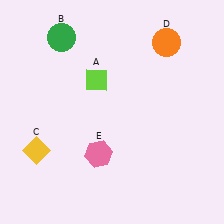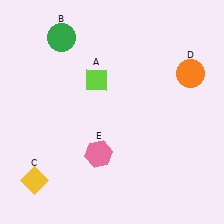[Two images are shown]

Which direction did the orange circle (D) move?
The orange circle (D) moved down.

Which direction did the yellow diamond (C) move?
The yellow diamond (C) moved down.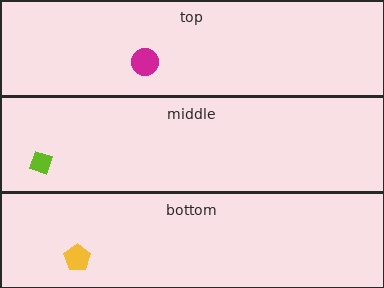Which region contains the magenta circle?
The top region.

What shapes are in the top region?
The magenta circle.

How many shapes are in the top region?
1.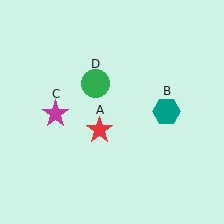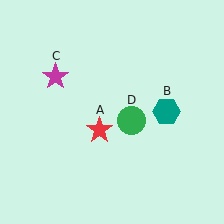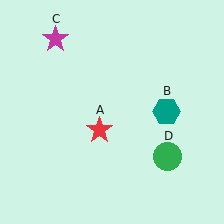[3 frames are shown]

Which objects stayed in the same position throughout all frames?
Red star (object A) and teal hexagon (object B) remained stationary.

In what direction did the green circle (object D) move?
The green circle (object D) moved down and to the right.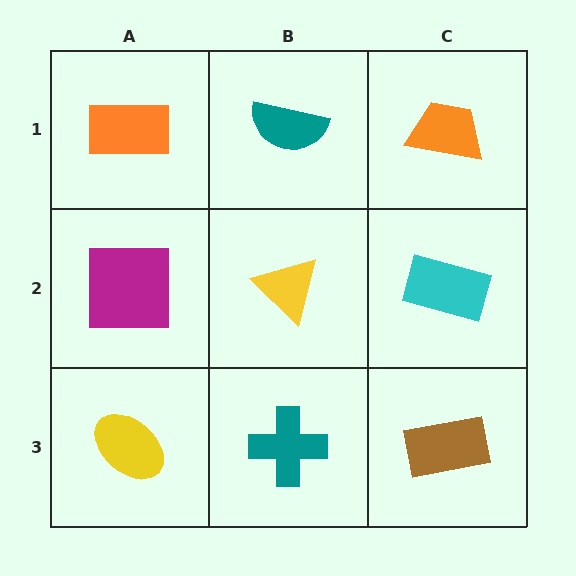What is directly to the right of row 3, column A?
A teal cross.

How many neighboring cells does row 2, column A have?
3.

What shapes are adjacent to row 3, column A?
A magenta square (row 2, column A), a teal cross (row 3, column B).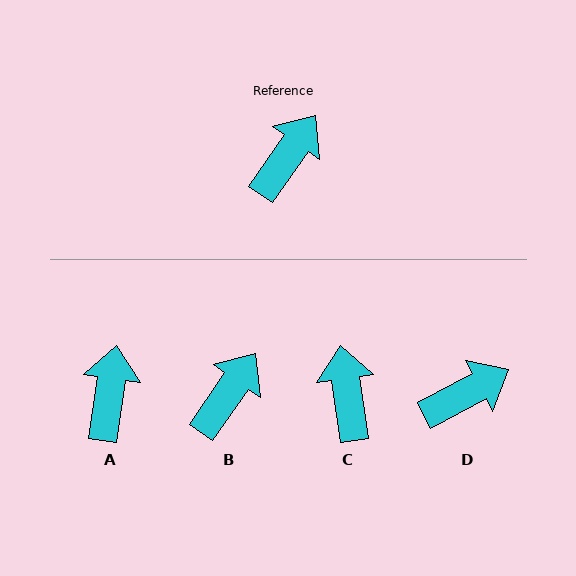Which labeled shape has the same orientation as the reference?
B.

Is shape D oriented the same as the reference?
No, it is off by about 27 degrees.